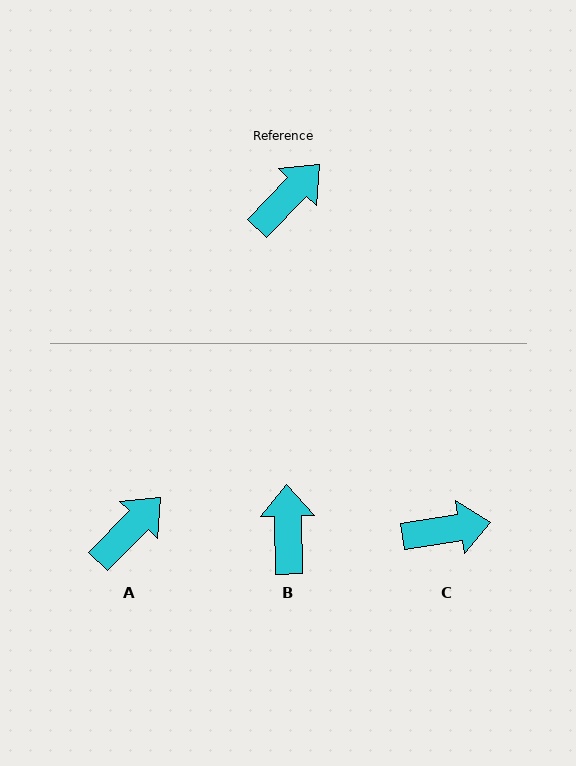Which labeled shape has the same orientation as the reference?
A.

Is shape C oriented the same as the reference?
No, it is off by about 37 degrees.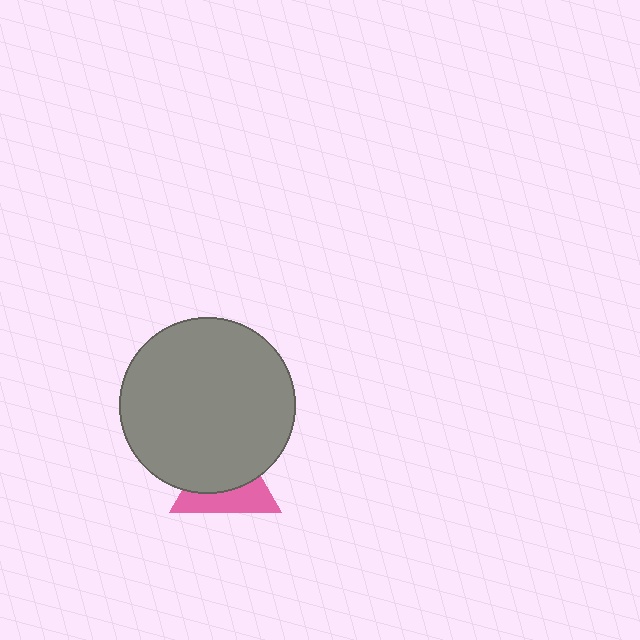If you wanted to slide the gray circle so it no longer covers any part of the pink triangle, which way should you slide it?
Slide it up — that is the most direct way to separate the two shapes.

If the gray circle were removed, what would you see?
You would see the complete pink triangle.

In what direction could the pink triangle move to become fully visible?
The pink triangle could move down. That would shift it out from behind the gray circle entirely.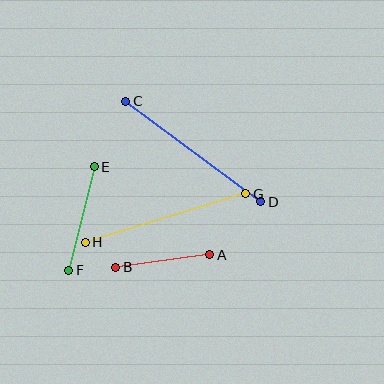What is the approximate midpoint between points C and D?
The midpoint is at approximately (193, 151) pixels.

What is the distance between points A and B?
The distance is approximately 94 pixels.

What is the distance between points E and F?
The distance is approximately 107 pixels.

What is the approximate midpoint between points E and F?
The midpoint is at approximately (81, 218) pixels.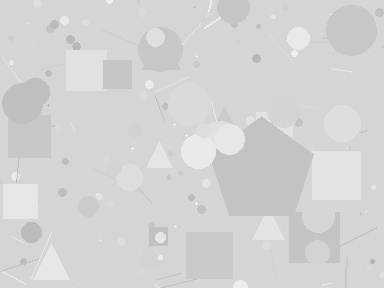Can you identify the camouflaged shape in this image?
The camouflaged shape is a pentagon.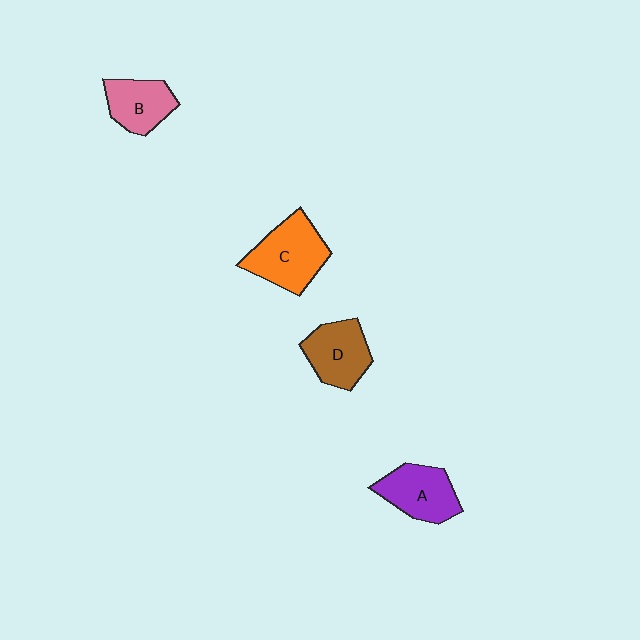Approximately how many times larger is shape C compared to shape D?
Approximately 1.2 times.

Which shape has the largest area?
Shape C (orange).